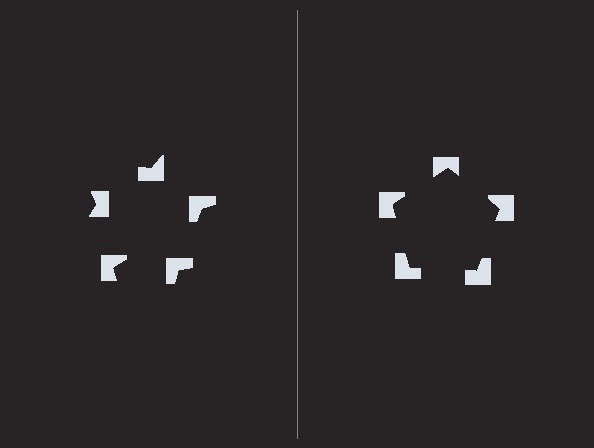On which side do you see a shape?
An illusory pentagon appears on the right side. On the left side the wedge cuts are rotated, so no coherent shape forms.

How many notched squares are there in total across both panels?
10 — 5 on each side.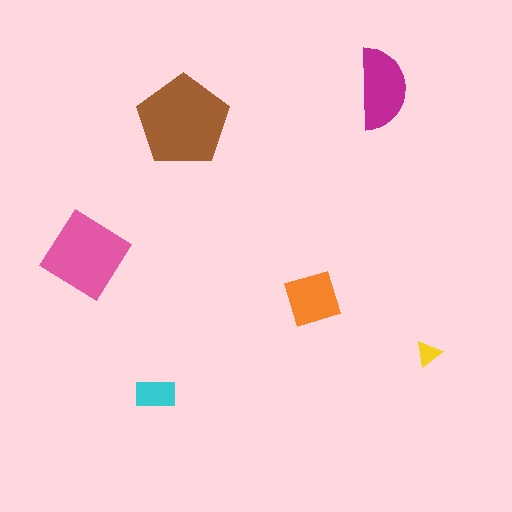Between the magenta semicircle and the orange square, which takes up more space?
The magenta semicircle.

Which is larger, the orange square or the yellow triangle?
The orange square.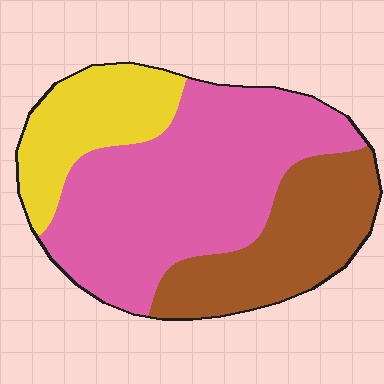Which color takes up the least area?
Yellow, at roughly 20%.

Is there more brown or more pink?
Pink.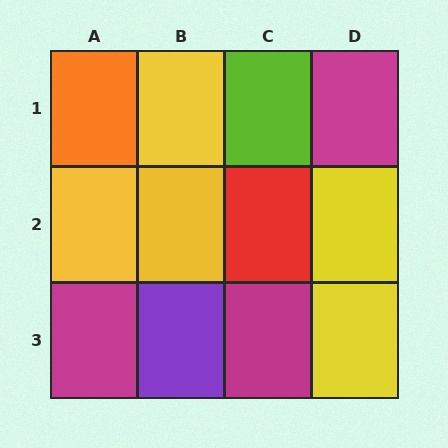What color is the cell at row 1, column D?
Magenta.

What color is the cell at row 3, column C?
Magenta.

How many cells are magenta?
3 cells are magenta.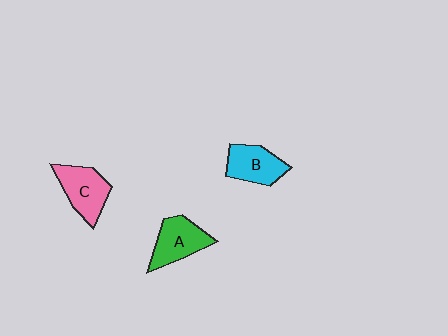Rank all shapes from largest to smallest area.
From largest to smallest: C (pink), A (green), B (cyan).